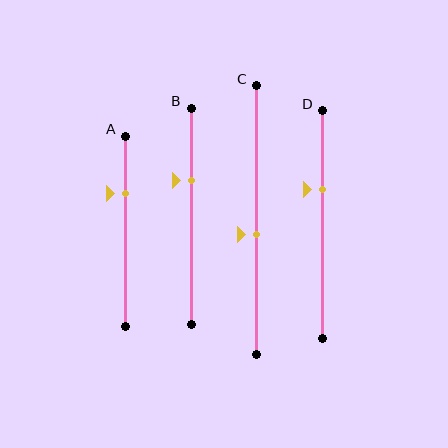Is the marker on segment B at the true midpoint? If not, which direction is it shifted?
No, the marker on segment B is shifted upward by about 17% of the segment length.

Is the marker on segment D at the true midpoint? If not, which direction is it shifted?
No, the marker on segment D is shifted upward by about 15% of the segment length.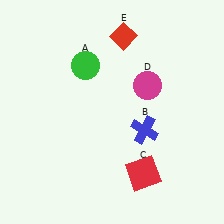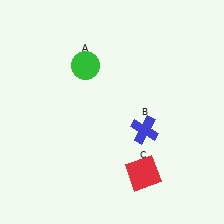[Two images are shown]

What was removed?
The red diamond (E), the magenta circle (D) were removed in Image 2.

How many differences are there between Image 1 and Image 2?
There are 2 differences between the two images.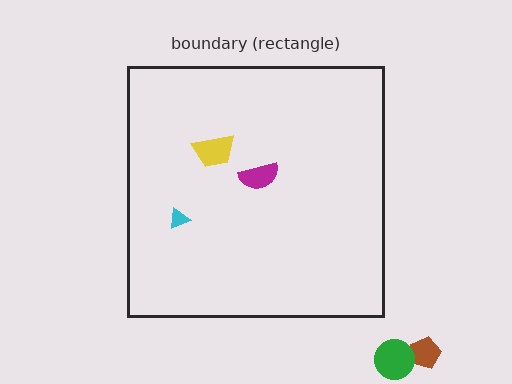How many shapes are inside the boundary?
3 inside, 2 outside.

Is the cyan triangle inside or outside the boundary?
Inside.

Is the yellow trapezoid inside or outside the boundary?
Inside.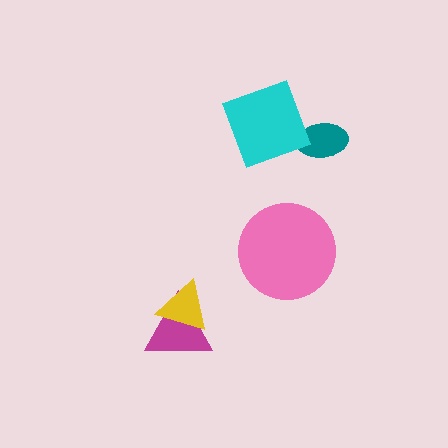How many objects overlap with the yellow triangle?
1 object overlaps with the yellow triangle.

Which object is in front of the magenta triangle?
The yellow triangle is in front of the magenta triangle.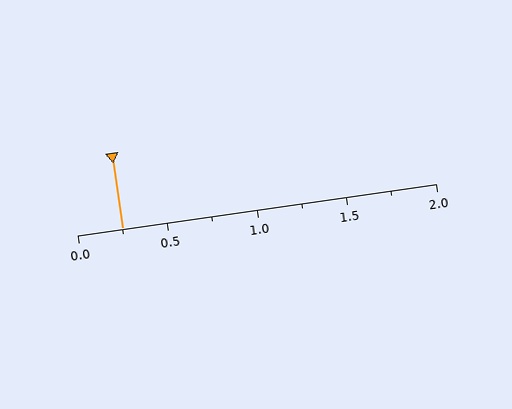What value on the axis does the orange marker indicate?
The marker indicates approximately 0.25.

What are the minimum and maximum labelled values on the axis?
The axis runs from 0.0 to 2.0.